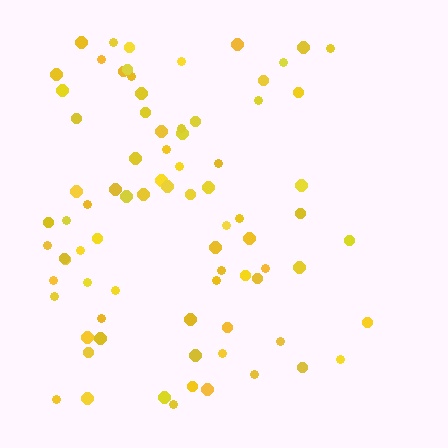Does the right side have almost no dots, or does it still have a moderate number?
Still a moderate number, just noticeably fewer than the left.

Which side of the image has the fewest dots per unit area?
The right.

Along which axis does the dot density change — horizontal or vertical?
Horizontal.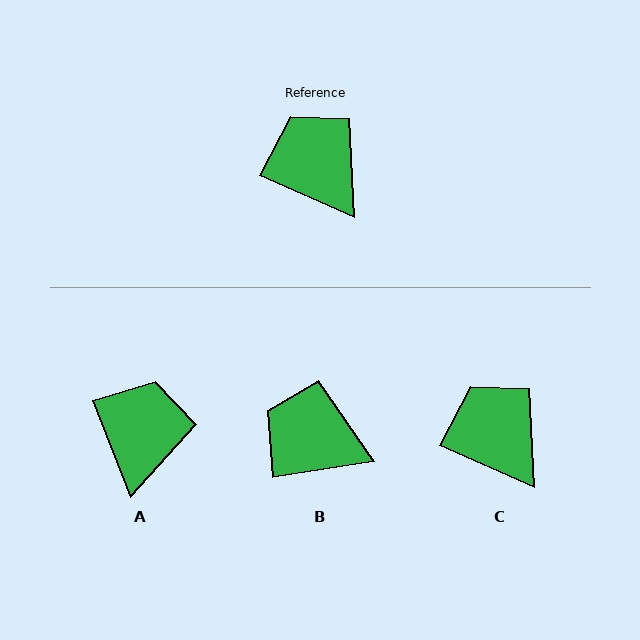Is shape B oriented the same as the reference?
No, it is off by about 33 degrees.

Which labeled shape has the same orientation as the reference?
C.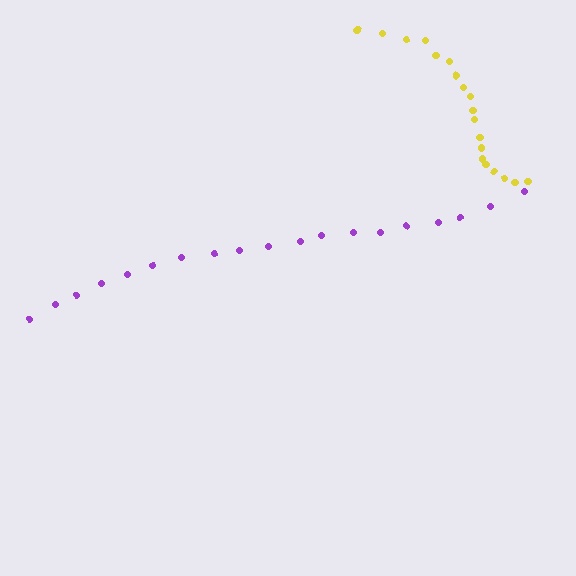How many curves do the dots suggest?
There are 2 distinct paths.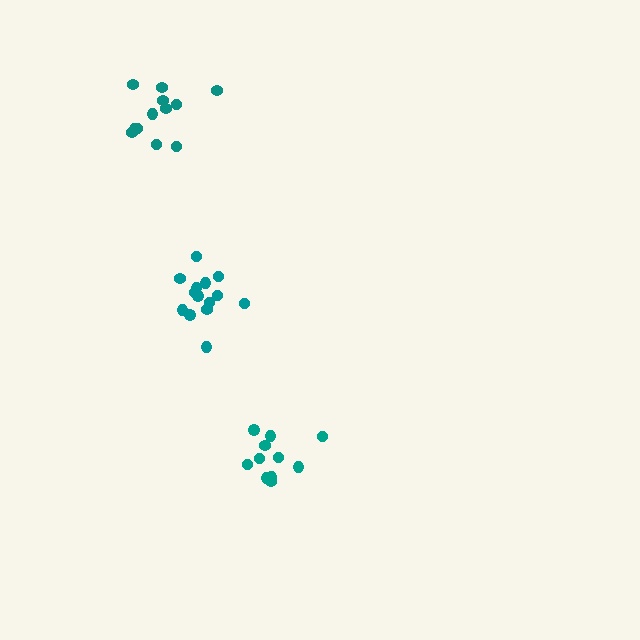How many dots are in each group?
Group 1: 12 dots, Group 2: 14 dots, Group 3: 12 dots (38 total).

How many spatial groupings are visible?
There are 3 spatial groupings.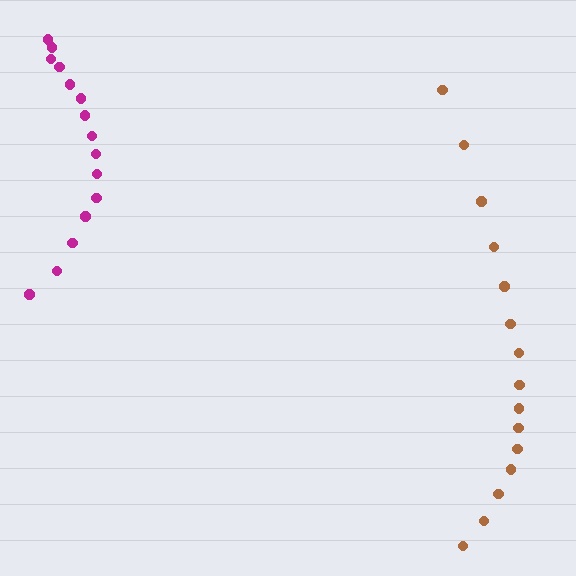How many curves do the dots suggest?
There are 2 distinct paths.